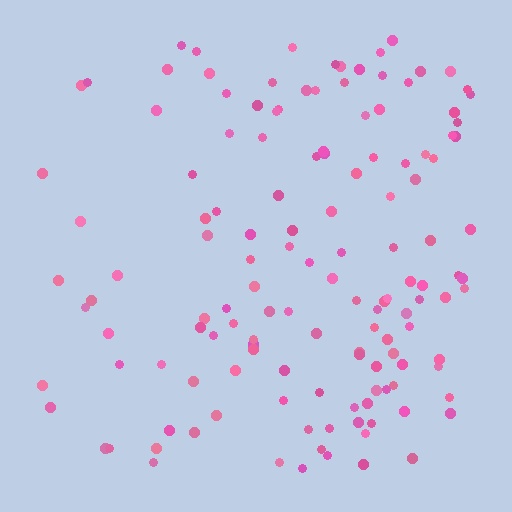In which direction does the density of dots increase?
From left to right, with the right side densest.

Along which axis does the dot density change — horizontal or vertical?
Horizontal.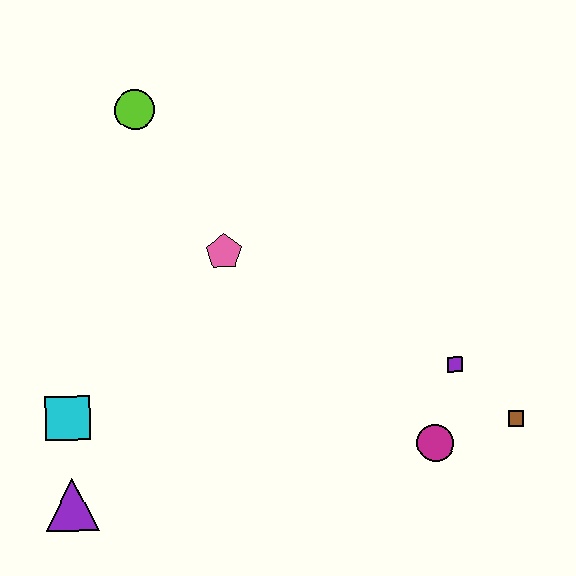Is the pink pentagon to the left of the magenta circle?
Yes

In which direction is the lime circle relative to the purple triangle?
The lime circle is above the purple triangle.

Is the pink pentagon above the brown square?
Yes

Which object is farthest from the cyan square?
The brown square is farthest from the cyan square.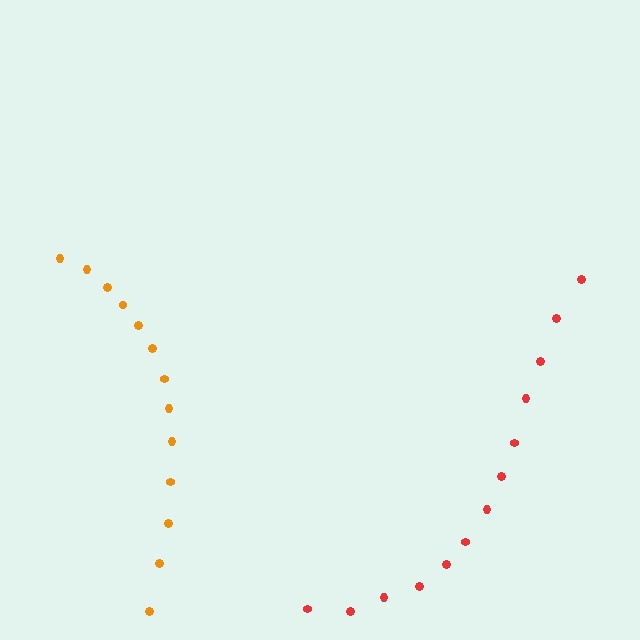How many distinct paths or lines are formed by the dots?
There are 2 distinct paths.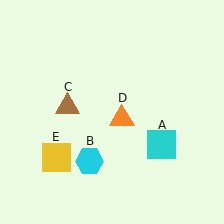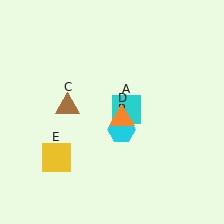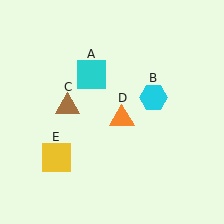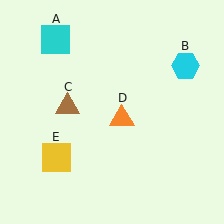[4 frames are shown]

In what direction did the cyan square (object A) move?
The cyan square (object A) moved up and to the left.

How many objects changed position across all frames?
2 objects changed position: cyan square (object A), cyan hexagon (object B).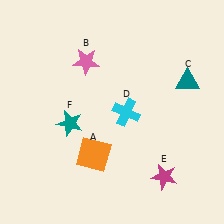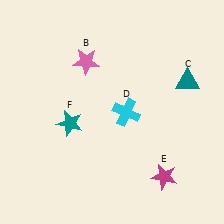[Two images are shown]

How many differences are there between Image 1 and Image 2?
There is 1 difference between the two images.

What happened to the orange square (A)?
The orange square (A) was removed in Image 2. It was in the bottom-left area of Image 1.